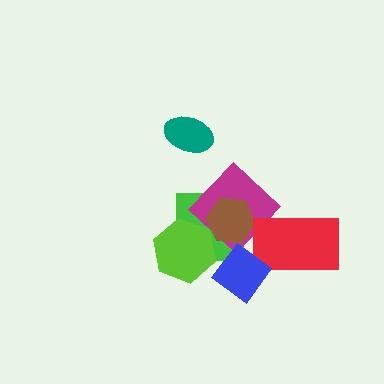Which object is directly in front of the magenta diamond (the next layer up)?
The lime hexagon is directly in front of the magenta diamond.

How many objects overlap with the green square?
4 objects overlap with the green square.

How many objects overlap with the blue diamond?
3 objects overlap with the blue diamond.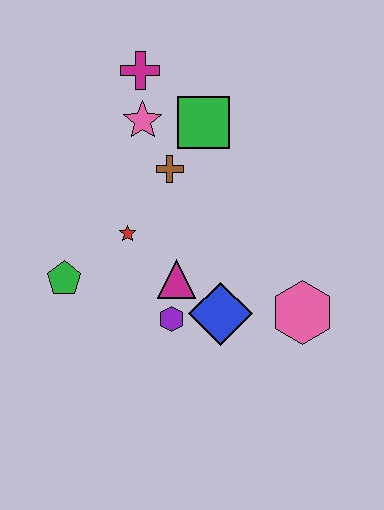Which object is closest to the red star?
The magenta triangle is closest to the red star.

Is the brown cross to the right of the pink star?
Yes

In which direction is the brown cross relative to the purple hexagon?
The brown cross is above the purple hexagon.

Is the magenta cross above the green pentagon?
Yes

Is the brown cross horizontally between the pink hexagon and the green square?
No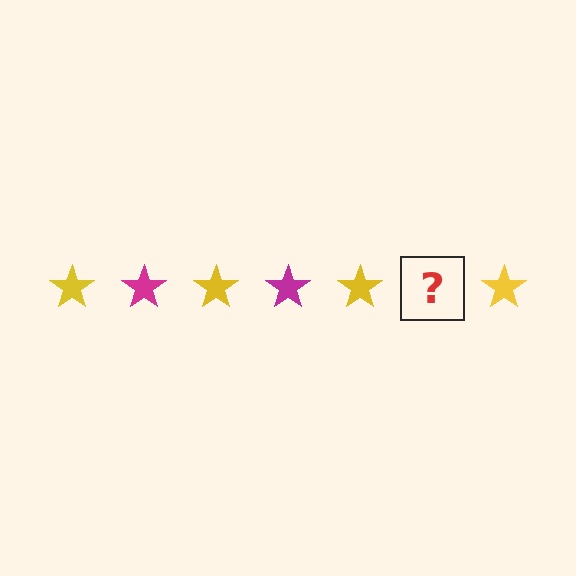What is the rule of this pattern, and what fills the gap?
The rule is that the pattern cycles through yellow, magenta stars. The gap should be filled with a magenta star.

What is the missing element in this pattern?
The missing element is a magenta star.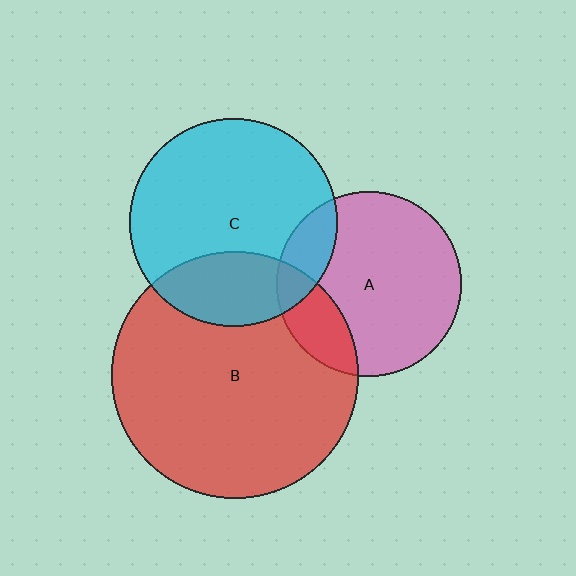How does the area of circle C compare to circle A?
Approximately 1.3 times.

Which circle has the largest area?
Circle B (red).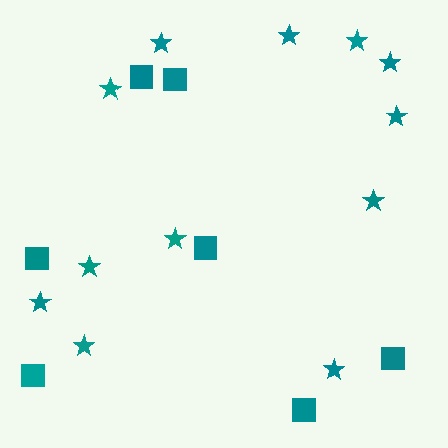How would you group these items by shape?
There are 2 groups: one group of stars (12) and one group of squares (7).